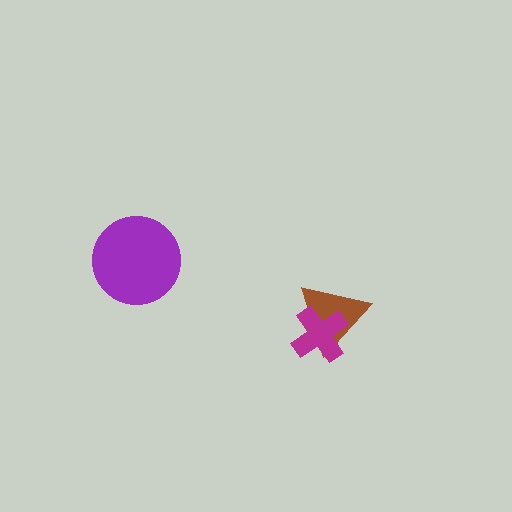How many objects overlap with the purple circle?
0 objects overlap with the purple circle.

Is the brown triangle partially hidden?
Yes, it is partially covered by another shape.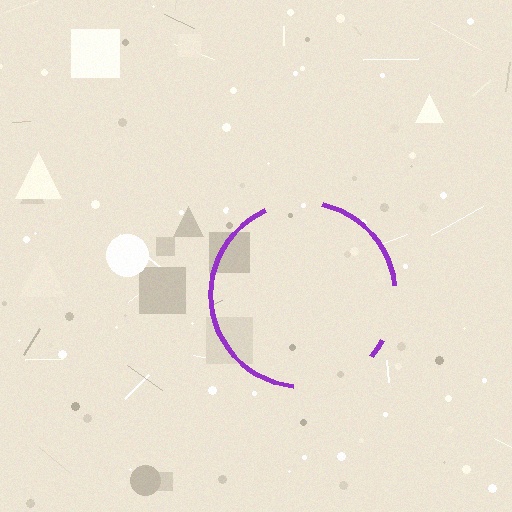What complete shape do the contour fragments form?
The contour fragments form a circle.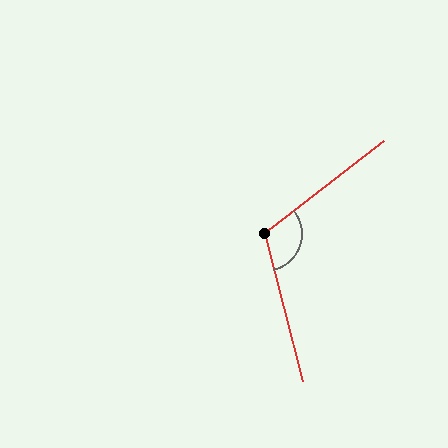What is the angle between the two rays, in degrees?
Approximately 114 degrees.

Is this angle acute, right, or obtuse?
It is obtuse.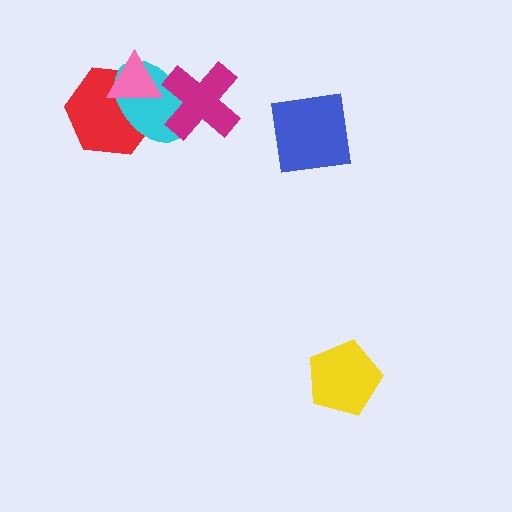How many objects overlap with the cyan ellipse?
3 objects overlap with the cyan ellipse.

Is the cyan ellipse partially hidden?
Yes, it is partially covered by another shape.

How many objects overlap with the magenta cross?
1 object overlaps with the magenta cross.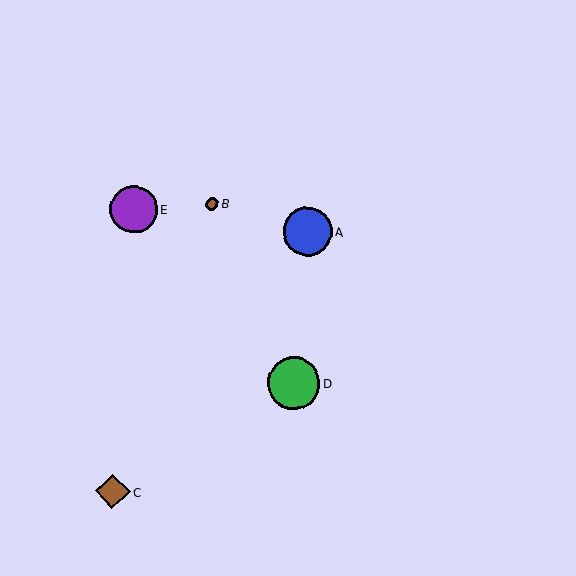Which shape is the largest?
The green circle (labeled D) is the largest.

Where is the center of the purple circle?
The center of the purple circle is at (134, 209).